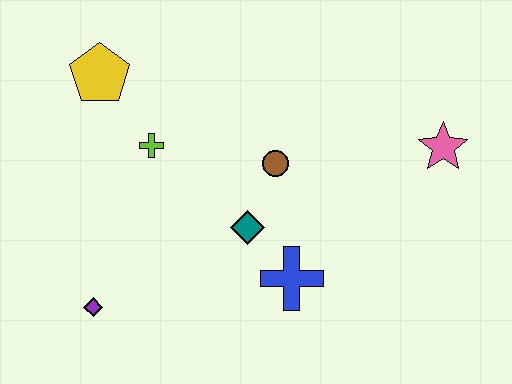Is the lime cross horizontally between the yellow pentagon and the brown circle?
Yes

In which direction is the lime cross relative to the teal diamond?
The lime cross is to the left of the teal diamond.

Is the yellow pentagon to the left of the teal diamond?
Yes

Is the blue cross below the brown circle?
Yes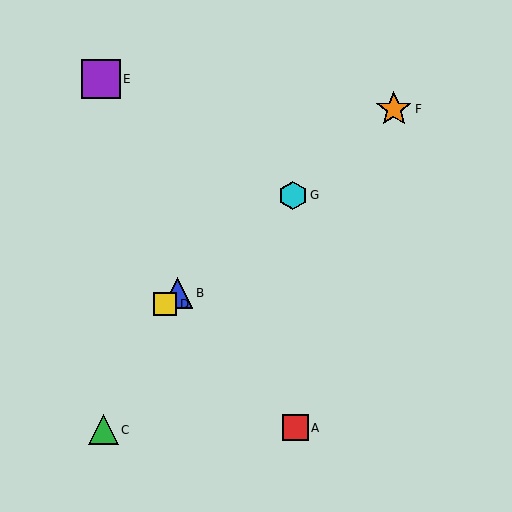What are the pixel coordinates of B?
Object B is at (178, 293).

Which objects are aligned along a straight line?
Objects B, D, F, G are aligned along a straight line.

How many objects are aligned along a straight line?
4 objects (B, D, F, G) are aligned along a straight line.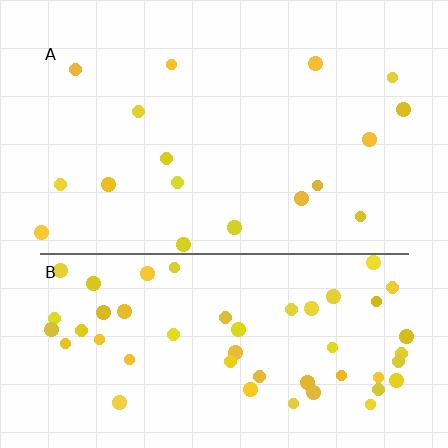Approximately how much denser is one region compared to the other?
Approximately 3.1× — region B over region A.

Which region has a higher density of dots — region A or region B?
B (the bottom).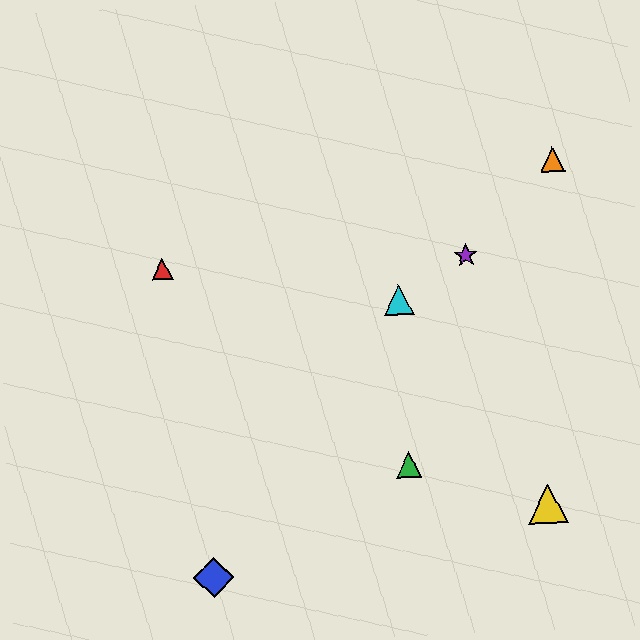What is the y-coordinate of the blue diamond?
The blue diamond is at y≈578.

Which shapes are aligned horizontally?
The red triangle, the purple star are aligned horizontally.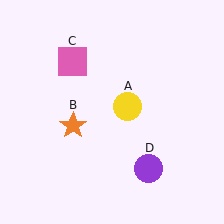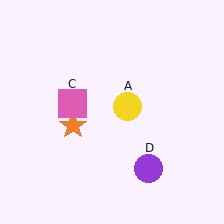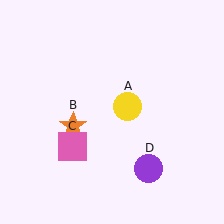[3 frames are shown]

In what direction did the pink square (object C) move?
The pink square (object C) moved down.